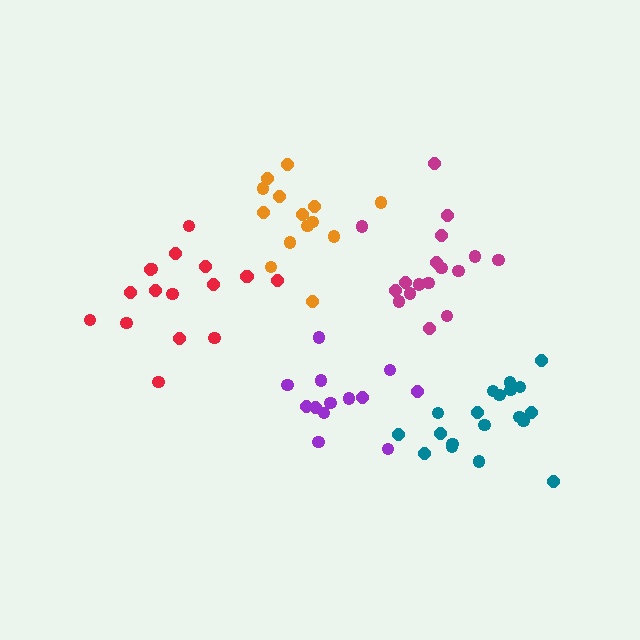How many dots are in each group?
Group 1: 17 dots, Group 2: 17 dots, Group 3: 14 dots, Group 4: 13 dots, Group 5: 19 dots (80 total).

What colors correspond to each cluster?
The clusters are colored: magenta, red, orange, purple, teal.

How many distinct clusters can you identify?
There are 5 distinct clusters.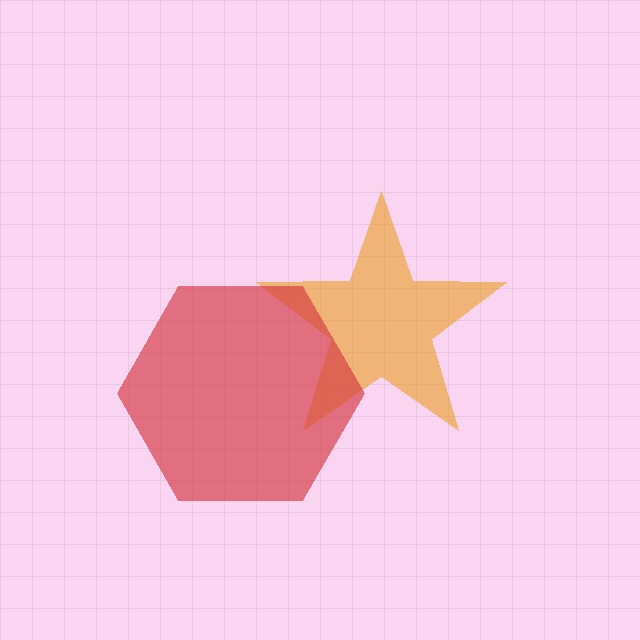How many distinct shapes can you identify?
There are 2 distinct shapes: an orange star, a red hexagon.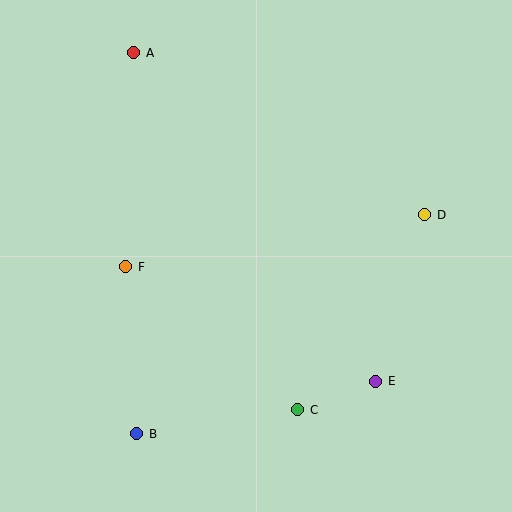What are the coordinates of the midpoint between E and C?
The midpoint between E and C is at (337, 396).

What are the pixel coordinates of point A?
Point A is at (134, 53).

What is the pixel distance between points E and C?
The distance between E and C is 83 pixels.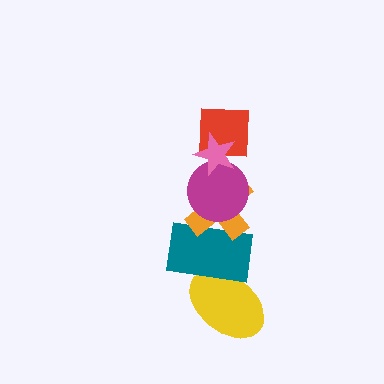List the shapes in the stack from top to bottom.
From top to bottom: the pink star, the red square, the magenta circle, the orange cross, the teal rectangle, the yellow ellipse.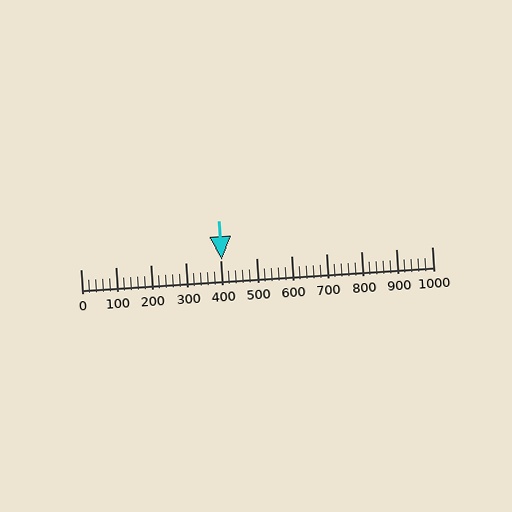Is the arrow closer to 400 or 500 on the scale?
The arrow is closer to 400.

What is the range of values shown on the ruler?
The ruler shows values from 0 to 1000.